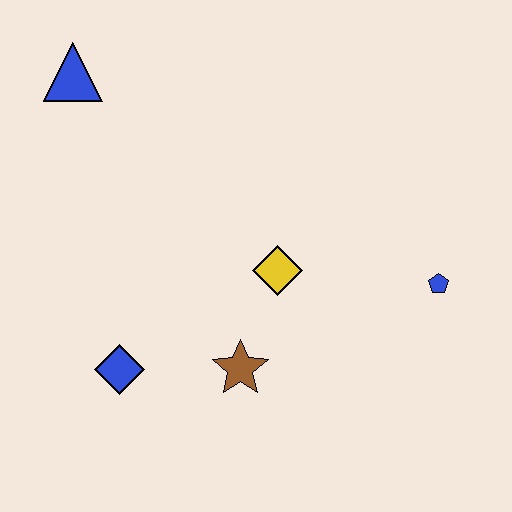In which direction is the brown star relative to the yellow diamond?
The brown star is below the yellow diamond.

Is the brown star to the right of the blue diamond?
Yes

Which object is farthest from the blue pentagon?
The blue triangle is farthest from the blue pentagon.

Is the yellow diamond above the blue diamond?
Yes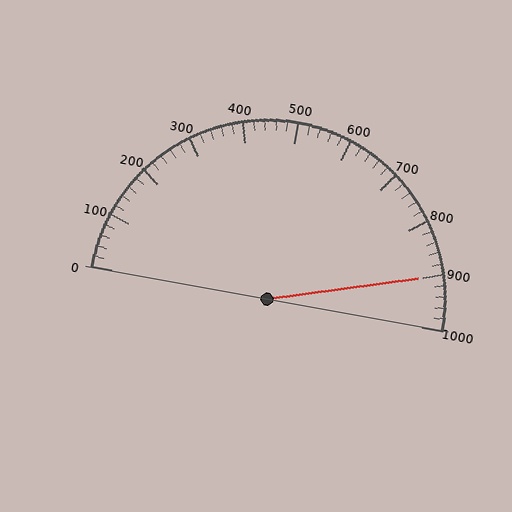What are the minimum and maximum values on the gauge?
The gauge ranges from 0 to 1000.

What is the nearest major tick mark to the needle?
The nearest major tick mark is 900.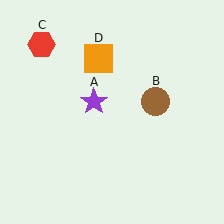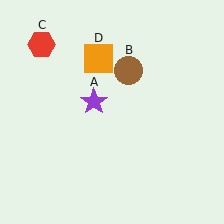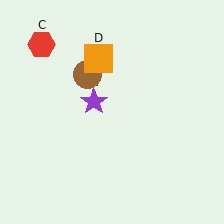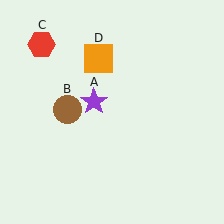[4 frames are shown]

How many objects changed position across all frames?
1 object changed position: brown circle (object B).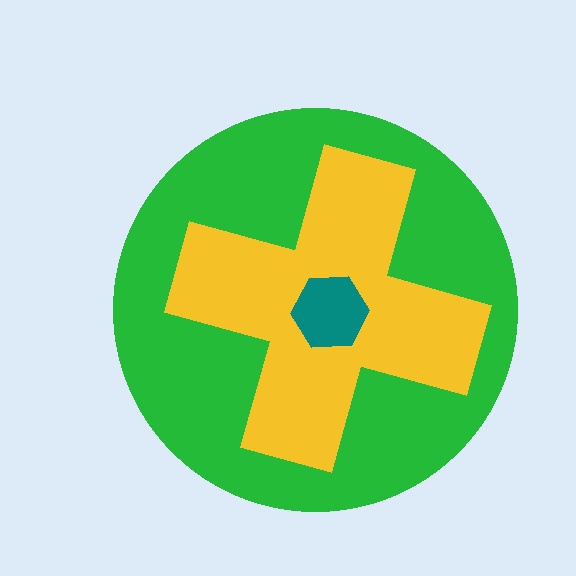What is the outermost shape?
The green circle.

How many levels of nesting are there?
3.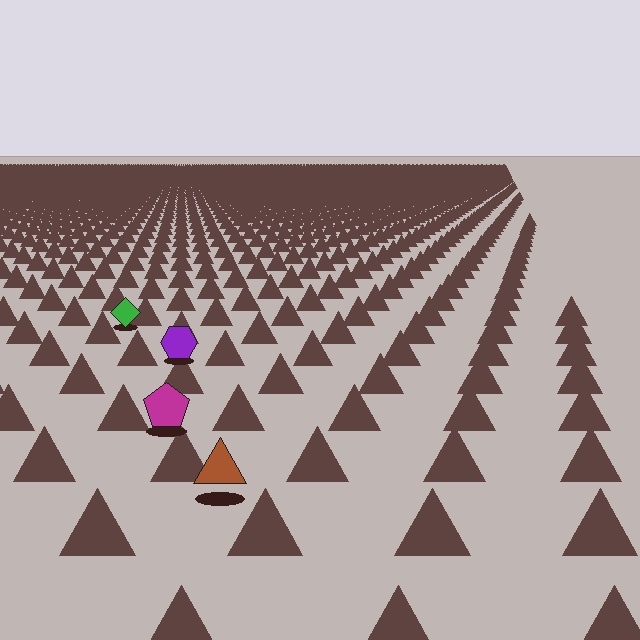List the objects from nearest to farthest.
From nearest to farthest: the brown triangle, the magenta pentagon, the purple hexagon, the green diamond.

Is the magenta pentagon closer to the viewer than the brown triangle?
No. The brown triangle is closer — you can tell from the texture gradient: the ground texture is coarser near it.